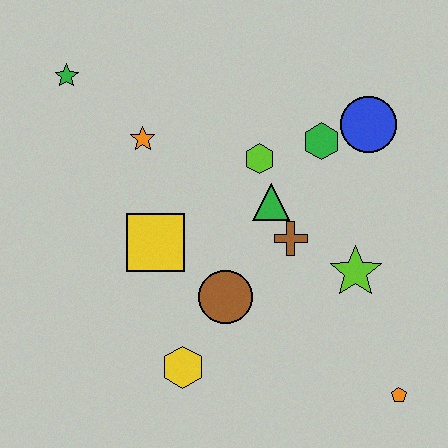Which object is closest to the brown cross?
The green triangle is closest to the brown cross.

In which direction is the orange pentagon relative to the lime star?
The orange pentagon is below the lime star.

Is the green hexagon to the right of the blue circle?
No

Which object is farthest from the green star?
The orange pentagon is farthest from the green star.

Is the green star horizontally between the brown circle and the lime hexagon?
No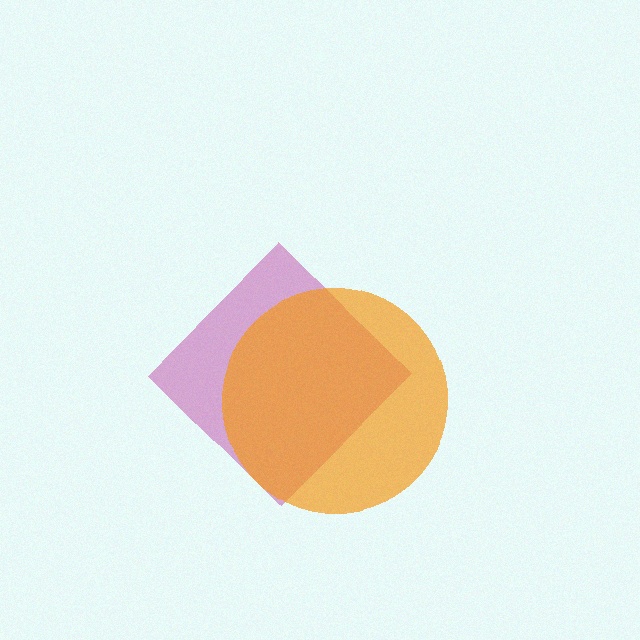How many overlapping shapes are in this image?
There are 2 overlapping shapes in the image.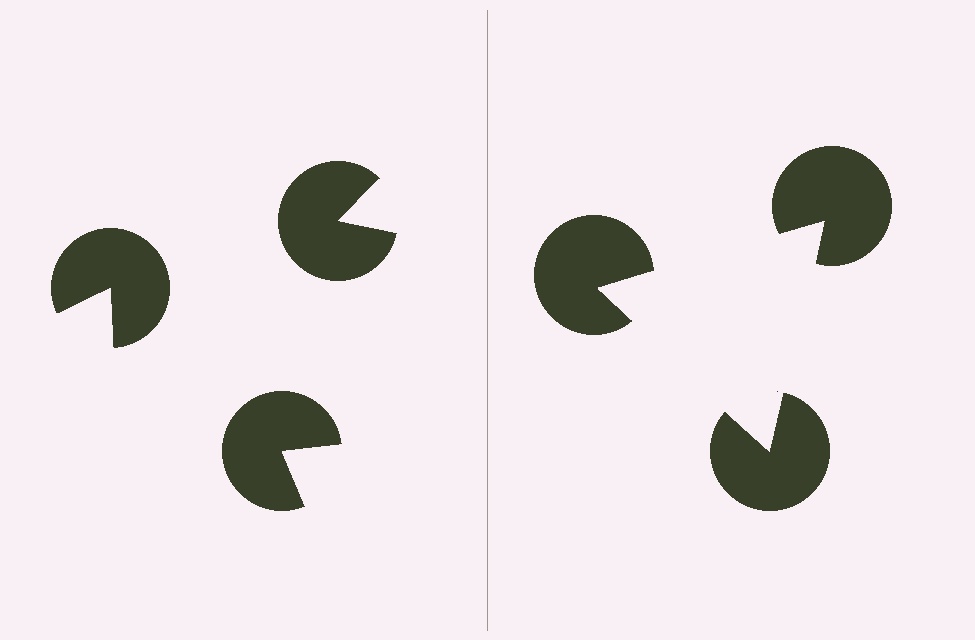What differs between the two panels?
The pac-man discs are positioned identically on both sides; only the wedge orientations differ. On the right they align to a triangle; on the left they are misaligned.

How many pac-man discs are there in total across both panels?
6 — 3 on each side.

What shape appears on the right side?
An illusory triangle.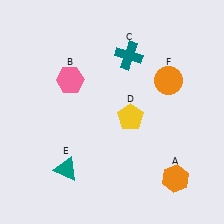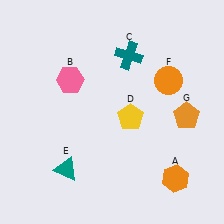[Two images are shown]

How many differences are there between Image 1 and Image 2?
There is 1 difference between the two images.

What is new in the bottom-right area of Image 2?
An orange pentagon (G) was added in the bottom-right area of Image 2.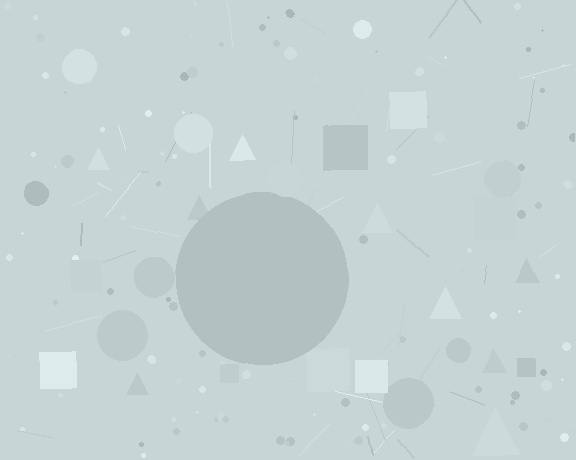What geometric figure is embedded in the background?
A circle is embedded in the background.